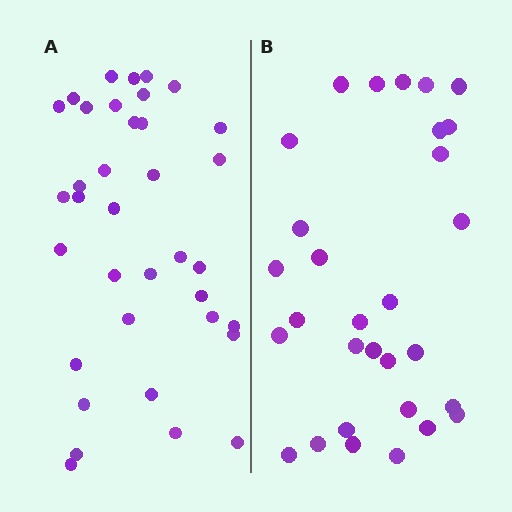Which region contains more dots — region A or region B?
Region A (the left region) has more dots.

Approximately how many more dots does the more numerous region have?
Region A has about 6 more dots than region B.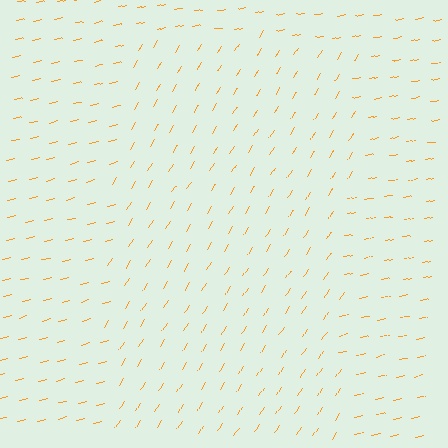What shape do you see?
I see a rectangle.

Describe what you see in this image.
The image is filled with small orange line segments. A rectangle region in the image has lines oriented differently from the surrounding lines, creating a visible texture boundary.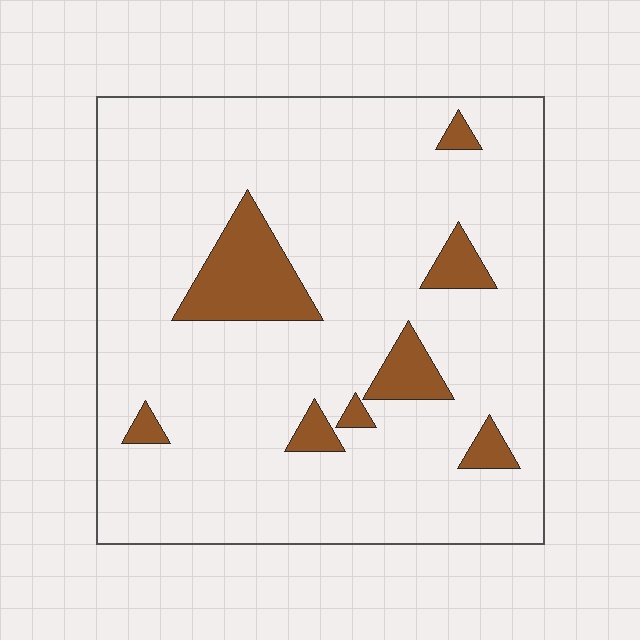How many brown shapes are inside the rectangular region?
8.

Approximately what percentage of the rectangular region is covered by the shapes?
Approximately 10%.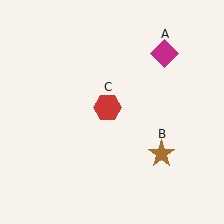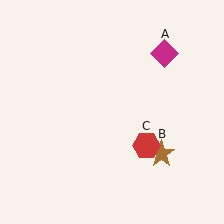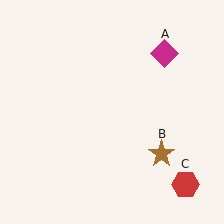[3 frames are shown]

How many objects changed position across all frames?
1 object changed position: red hexagon (object C).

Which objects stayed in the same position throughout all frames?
Magenta diamond (object A) and brown star (object B) remained stationary.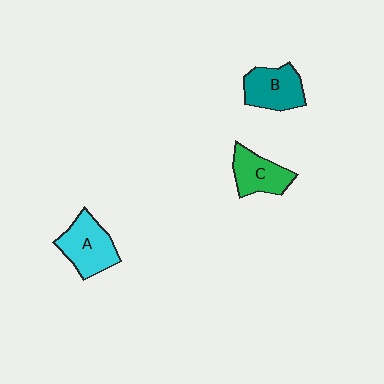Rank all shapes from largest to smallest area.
From largest to smallest: A (cyan), B (teal), C (green).